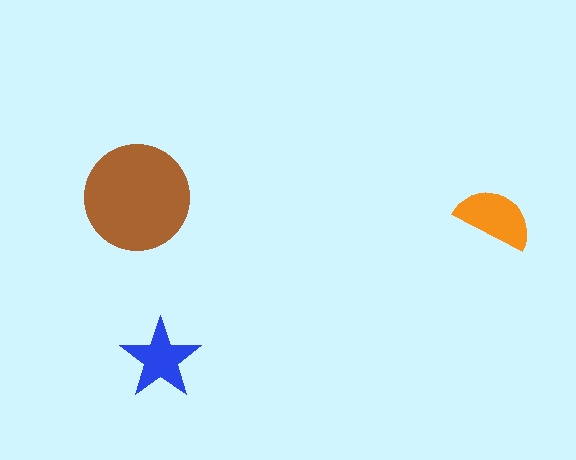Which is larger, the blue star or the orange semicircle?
The orange semicircle.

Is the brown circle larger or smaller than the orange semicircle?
Larger.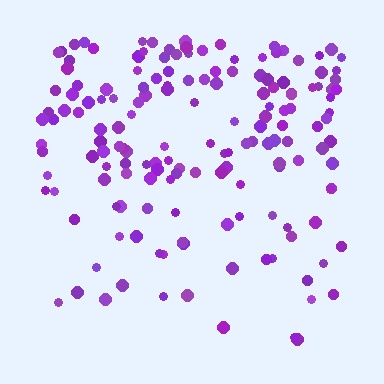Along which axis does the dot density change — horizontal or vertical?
Vertical.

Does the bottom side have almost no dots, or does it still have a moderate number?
Still a moderate number, just noticeably fewer than the top.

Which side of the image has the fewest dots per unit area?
The bottom.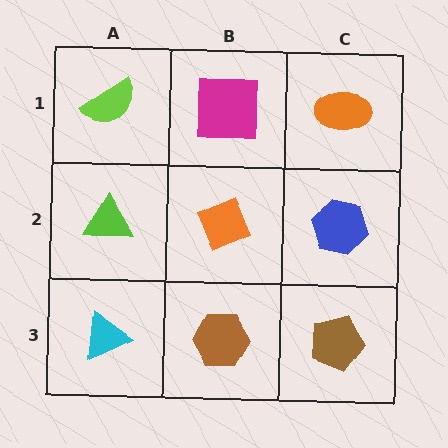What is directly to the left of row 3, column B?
A cyan triangle.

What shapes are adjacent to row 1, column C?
A blue hexagon (row 2, column C), a magenta square (row 1, column B).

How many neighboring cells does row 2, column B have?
4.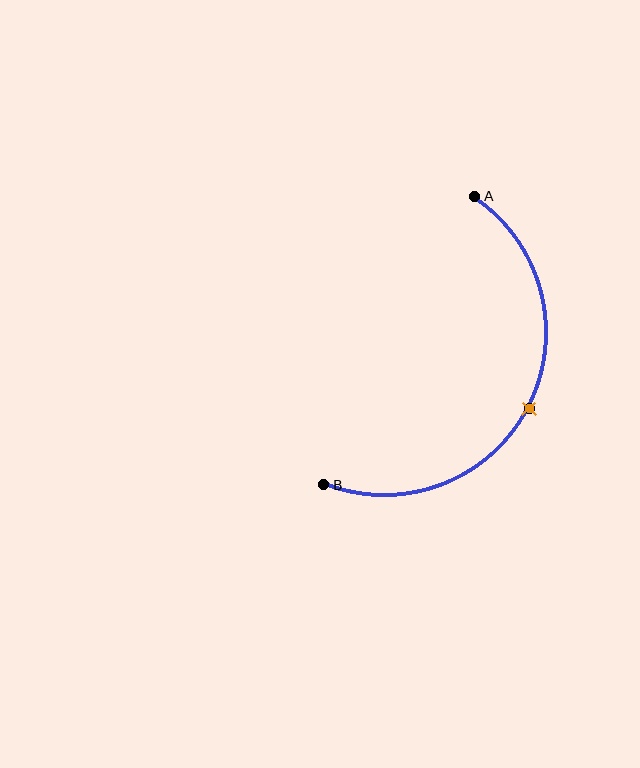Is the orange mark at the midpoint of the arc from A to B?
Yes. The orange mark lies on the arc at equal arc-length from both A and B — it is the arc midpoint.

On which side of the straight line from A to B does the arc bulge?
The arc bulges to the right of the straight line connecting A and B.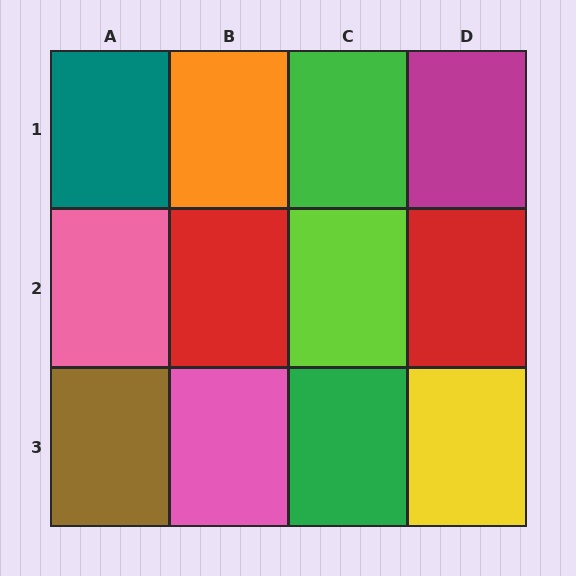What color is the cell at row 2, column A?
Pink.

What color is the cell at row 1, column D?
Magenta.